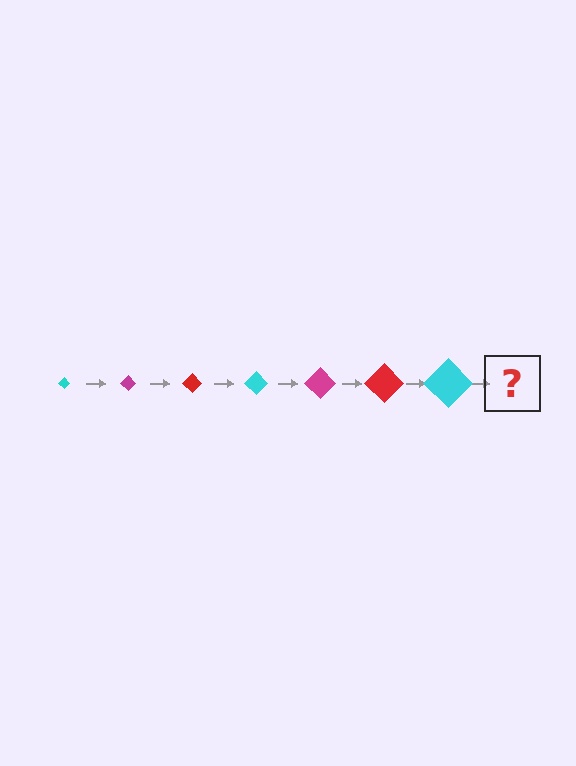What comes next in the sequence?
The next element should be a magenta diamond, larger than the previous one.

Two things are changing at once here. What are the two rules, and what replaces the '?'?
The two rules are that the diamond grows larger each step and the color cycles through cyan, magenta, and red. The '?' should be a magenta diamond, larger than the previous one.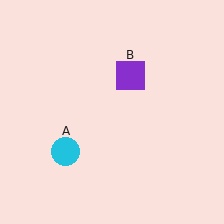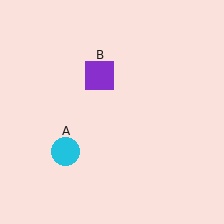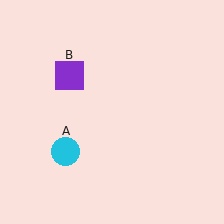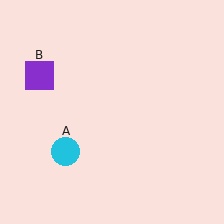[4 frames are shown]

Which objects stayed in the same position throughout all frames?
Cyan circle (object A) remained stationary.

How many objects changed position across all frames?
1 object changed position: purple square (object B).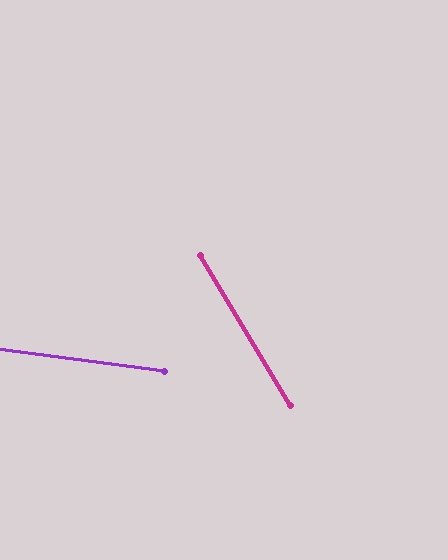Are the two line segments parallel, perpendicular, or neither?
Neither parallel nor perpendicular — they differ by about 52°.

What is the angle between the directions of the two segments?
Approximately 52 degrees.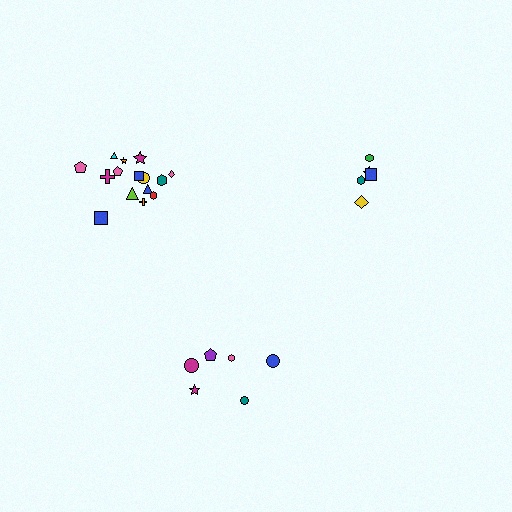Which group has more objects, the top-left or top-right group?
The top-left group.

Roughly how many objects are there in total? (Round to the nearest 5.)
Roughly 25 objects in total.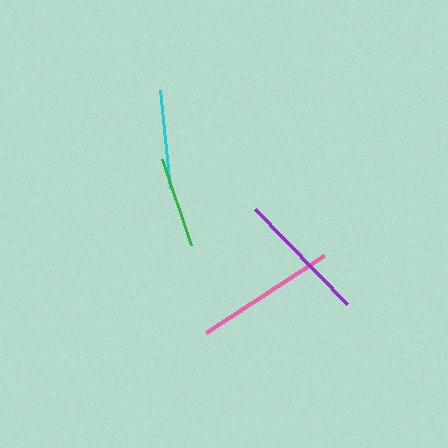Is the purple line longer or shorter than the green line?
The purple line is longer than the green line.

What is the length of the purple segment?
The purple segment is approximately 132 pixels long.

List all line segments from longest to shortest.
From longest to shortest: pink, purple, cyan, green.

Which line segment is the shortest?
The green line is the shortest at approximately 90 pixels.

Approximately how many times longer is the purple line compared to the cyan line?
The purple line is approximately 1.3 times the length of the cyan line.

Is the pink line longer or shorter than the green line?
The pink line is longer than the green line.